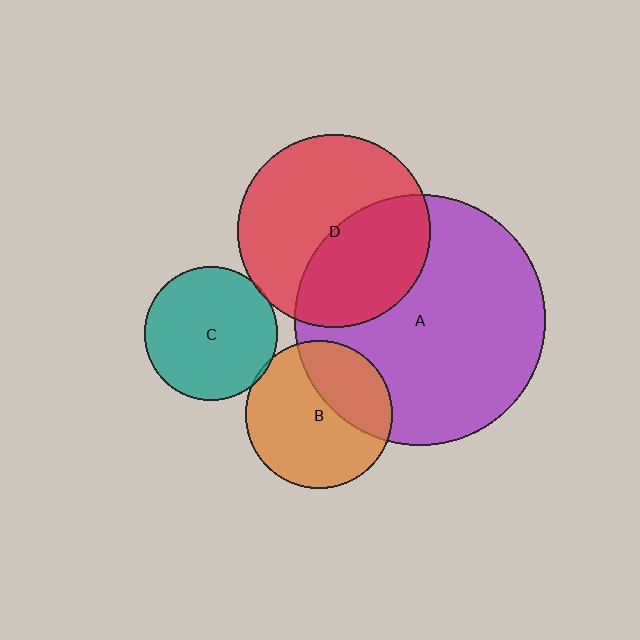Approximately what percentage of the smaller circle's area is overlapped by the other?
Approximately 35%.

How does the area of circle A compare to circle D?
Approximately 1.7 times.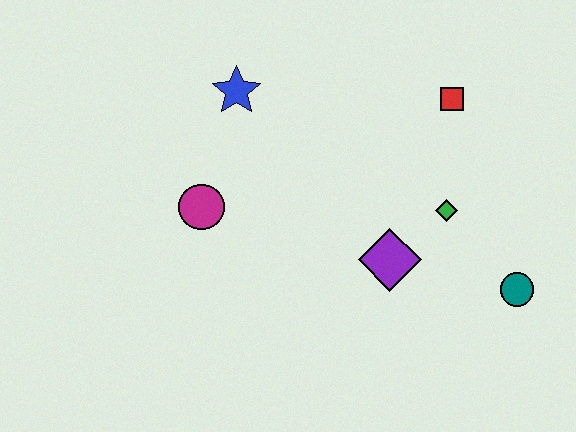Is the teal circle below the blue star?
Yes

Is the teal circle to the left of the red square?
No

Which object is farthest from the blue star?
The teal circle is farthest from the blue star.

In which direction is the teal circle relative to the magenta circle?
The teal circle is to the right of the magenta circle.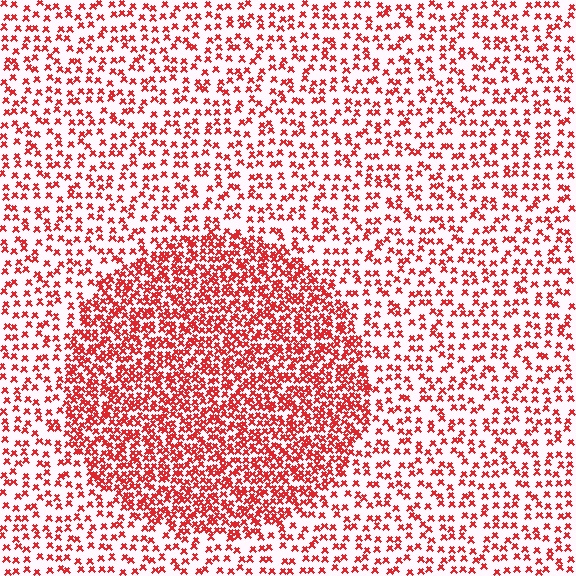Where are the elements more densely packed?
The elements are more densely packed inside the circle boundary.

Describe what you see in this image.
The image contains small red elements arranged at two different densities. A circle-shaped region is visible where the elements are more densely packed than the surrounding area.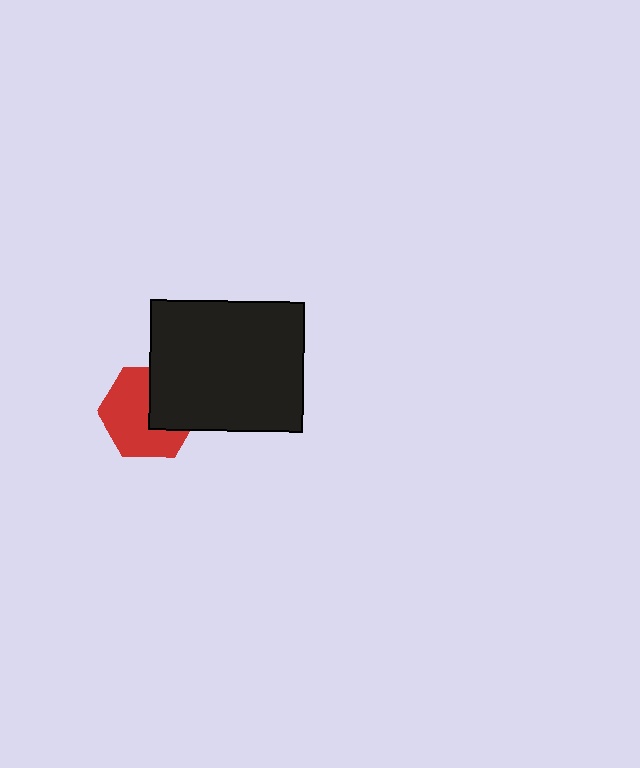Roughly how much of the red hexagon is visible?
About half of it is visible (roughly 62%).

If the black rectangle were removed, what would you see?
You would see the complete red hexagon.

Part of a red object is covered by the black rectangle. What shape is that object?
It is a hexagon.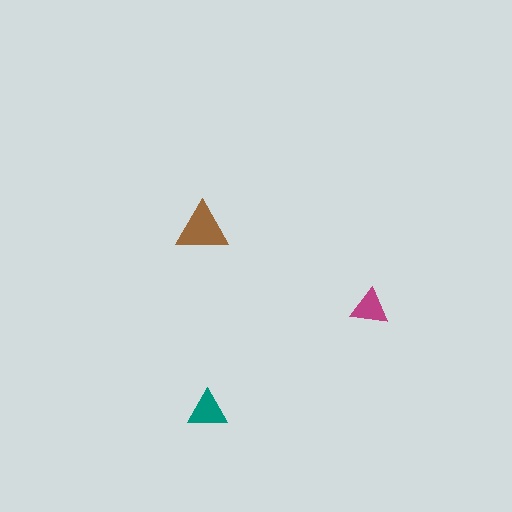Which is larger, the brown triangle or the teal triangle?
The brown one.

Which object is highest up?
The brown triangle is topmost.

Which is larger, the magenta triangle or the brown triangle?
The brown one.